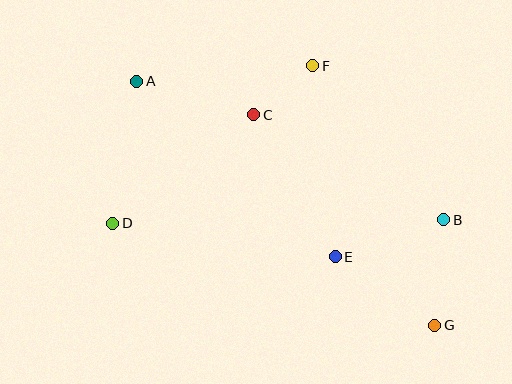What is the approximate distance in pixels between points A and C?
The distance between A and C is approximately 122 pixels.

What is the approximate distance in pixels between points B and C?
The distance between B and C is approximately 217 pixels.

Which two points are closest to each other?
Points C and F are closest to each other.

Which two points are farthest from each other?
Points A and G are farthest from each other.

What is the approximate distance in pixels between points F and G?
The distance between F and G is approximately 287 pixels.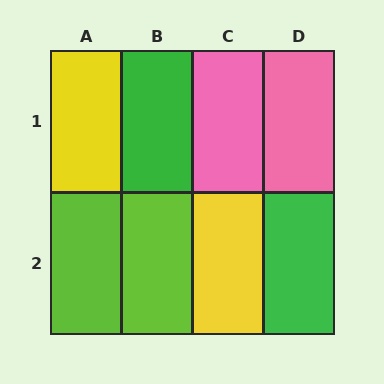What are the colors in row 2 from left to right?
Lime, lime, yellow, green.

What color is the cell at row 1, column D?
Pink.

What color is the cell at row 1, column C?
Pink.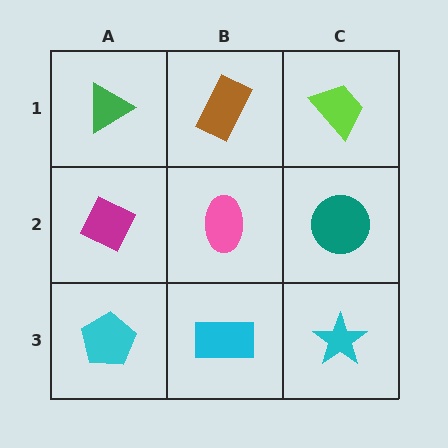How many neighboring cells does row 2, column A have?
3.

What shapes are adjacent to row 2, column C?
A lime trapezoid (row 1, column C), a cyan star (row 3, column C), a pink ellipse (row 2, column B).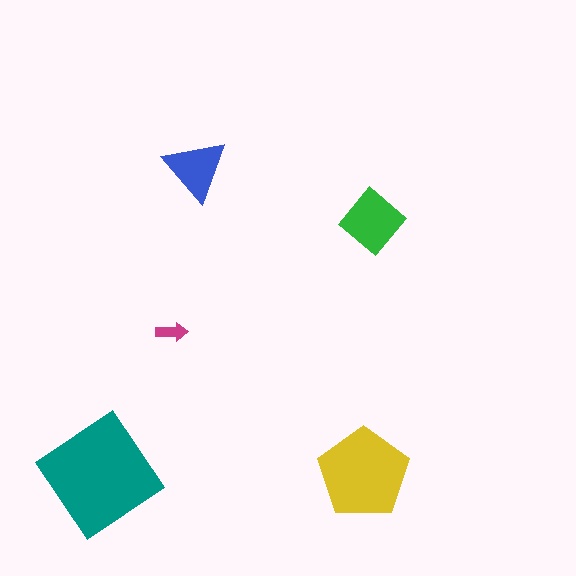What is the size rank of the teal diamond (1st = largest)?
1st.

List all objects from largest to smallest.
The teal diamond, the yellow pentagon, the green diamond, the blue triangle, the magenta arrow.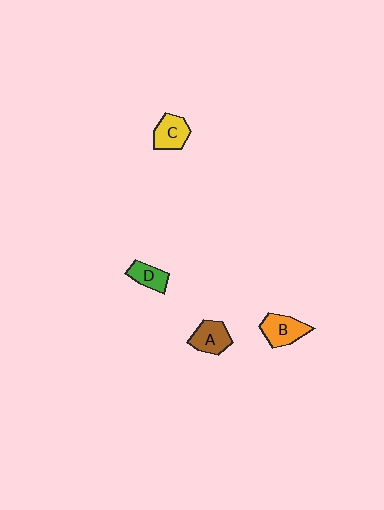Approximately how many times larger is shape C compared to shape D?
Approximately 1.2 times.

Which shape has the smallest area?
Shape D (green).